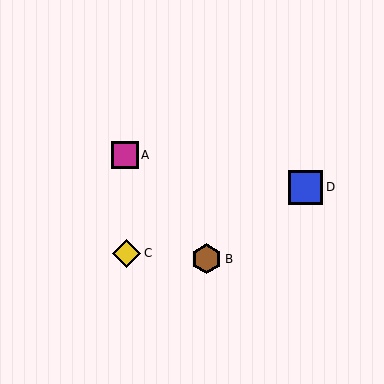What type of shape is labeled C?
Shape C is a yellow diamond.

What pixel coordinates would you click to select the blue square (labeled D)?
Click at (305, 187) to select the blue square D.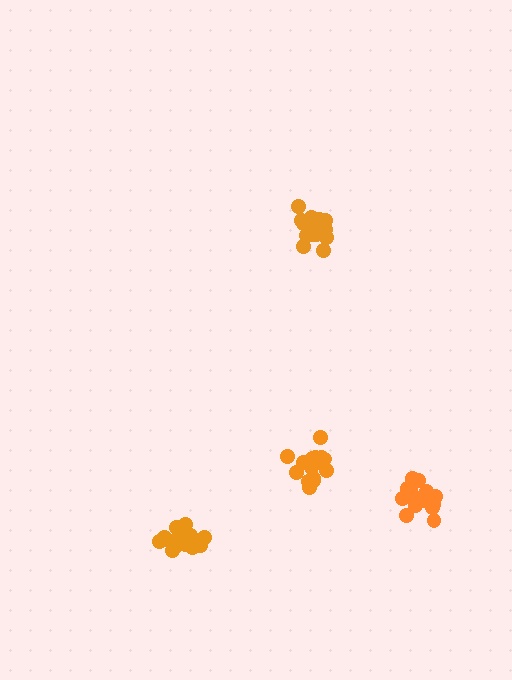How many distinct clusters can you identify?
There are 4 distinct clusters.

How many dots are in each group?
Group 1: 16 dots, Group 2: 16 dots, Group 3: 16 dots, Group 4: 15 dots (63 total).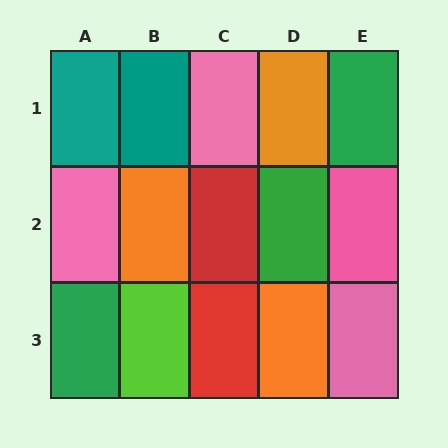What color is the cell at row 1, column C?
Pink.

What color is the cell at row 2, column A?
Pink.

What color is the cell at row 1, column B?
Teal.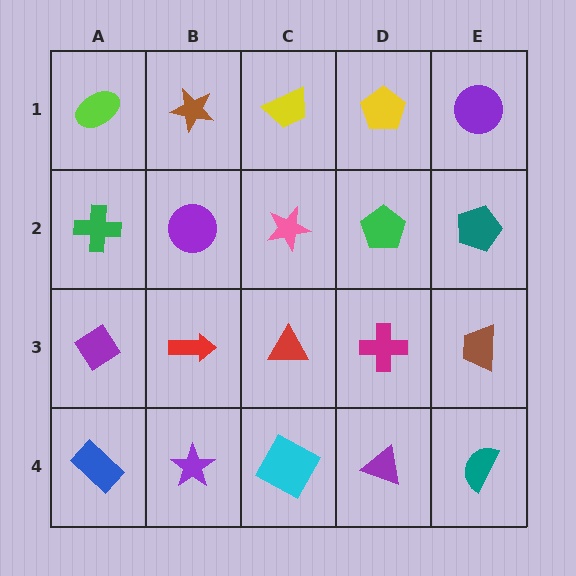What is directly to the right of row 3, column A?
A red arrow.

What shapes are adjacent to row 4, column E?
A brown trapezoid (row 3, column E), a purple triangle (row 4, column D).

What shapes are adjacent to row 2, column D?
A yellow pentagon (row 1, column D), a magenta cross (row 3, column D), a pink star (row 2, column C), a teal pentagon (row 2, column E).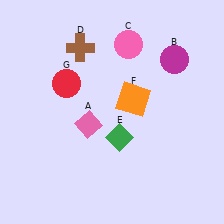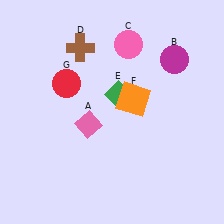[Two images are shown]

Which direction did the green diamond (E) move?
The green diamond (E) moved up.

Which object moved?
The green diamond (E) moved up.